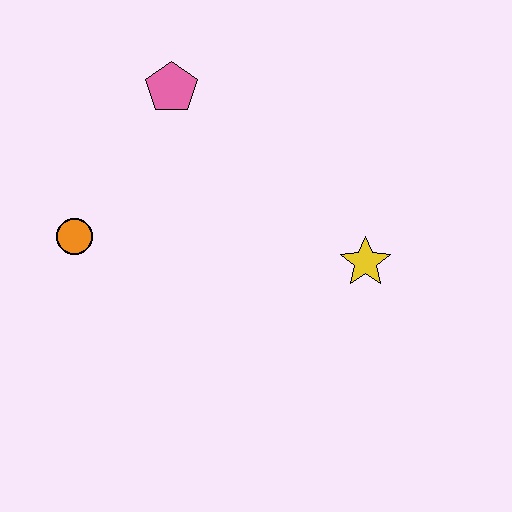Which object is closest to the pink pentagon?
The orange circle is closest to the pink pentagon.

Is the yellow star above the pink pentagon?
No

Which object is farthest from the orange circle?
The yellow star is farthest from the orange circle.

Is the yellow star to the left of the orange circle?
No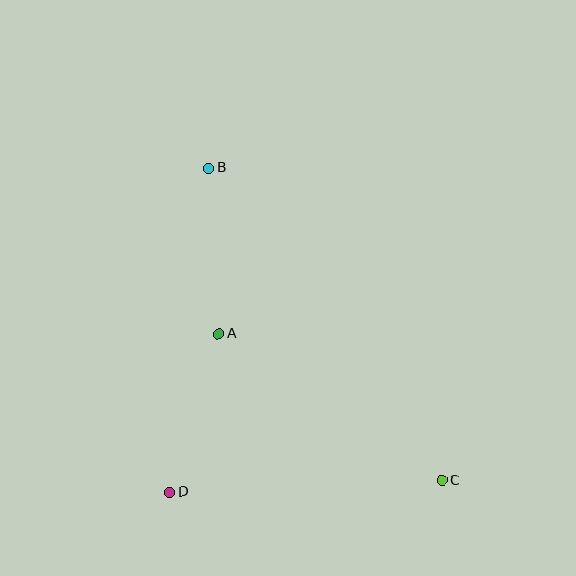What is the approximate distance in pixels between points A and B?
The distance between A and B is approximately 166 pixels.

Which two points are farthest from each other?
Points B and C are farthest from each other.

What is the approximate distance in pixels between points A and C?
The distance between A and C is approximately 267 pixels.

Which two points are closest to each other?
Points A and D are closest to each other.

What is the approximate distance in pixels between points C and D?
The distance between C and D is approximately 273 pixels.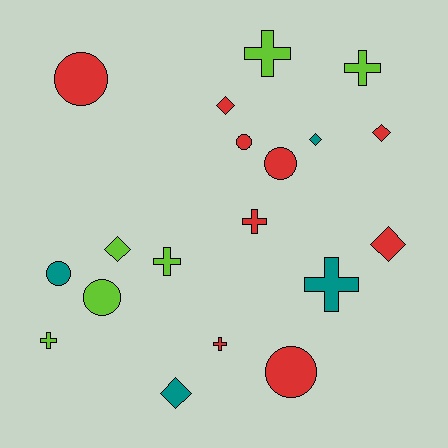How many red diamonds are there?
There are 3 red diamonds.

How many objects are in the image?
There are 19 objects.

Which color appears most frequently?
Red, with 9 objects.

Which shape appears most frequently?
Cross, with 7 objects.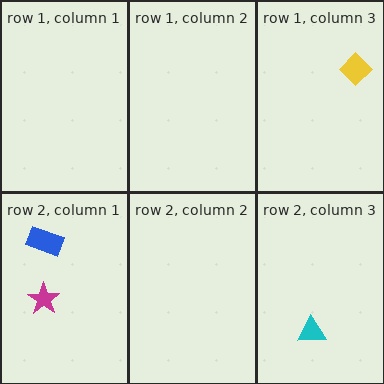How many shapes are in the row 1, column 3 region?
1.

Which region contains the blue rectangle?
The row 2, column 1 region.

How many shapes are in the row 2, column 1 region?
2.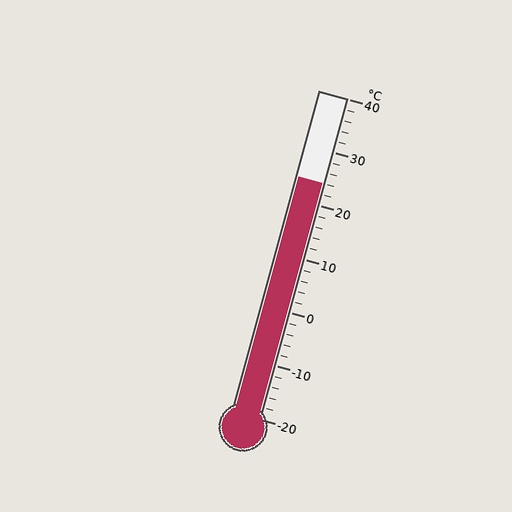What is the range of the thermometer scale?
The thermometer scale ranges from -20°C to 40°C.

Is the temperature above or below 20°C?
The temperature is above 20°C.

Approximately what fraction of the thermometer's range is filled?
The thermometer is filled to approximately 75% of its range.